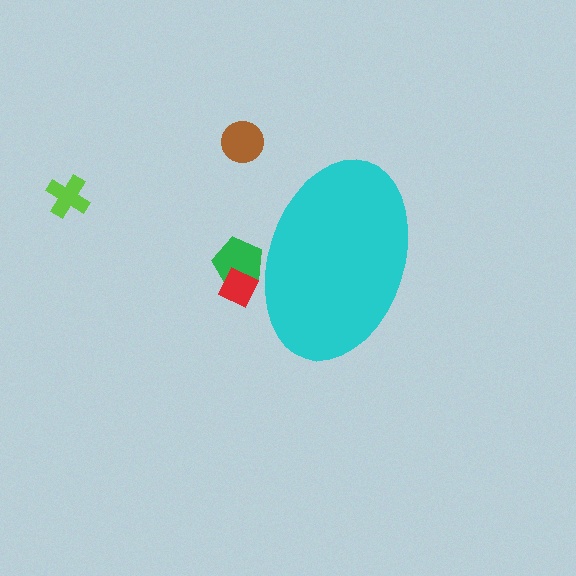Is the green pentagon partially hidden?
Yes, the green pentagon is partially hidden behind the cyan ellipse.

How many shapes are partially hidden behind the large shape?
2 shapes are partially hidden.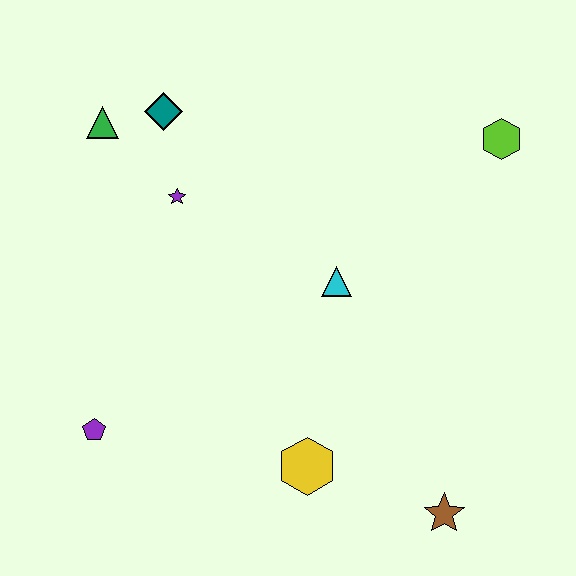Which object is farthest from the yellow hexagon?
The green triangle is farthest from the yellow hexagon.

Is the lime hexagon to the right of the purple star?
Yes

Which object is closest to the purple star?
The teal diamond is closest to the purple star.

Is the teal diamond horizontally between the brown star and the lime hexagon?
No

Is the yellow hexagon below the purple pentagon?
Yes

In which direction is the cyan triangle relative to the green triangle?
The cyan triangle is to the right of the green triangle.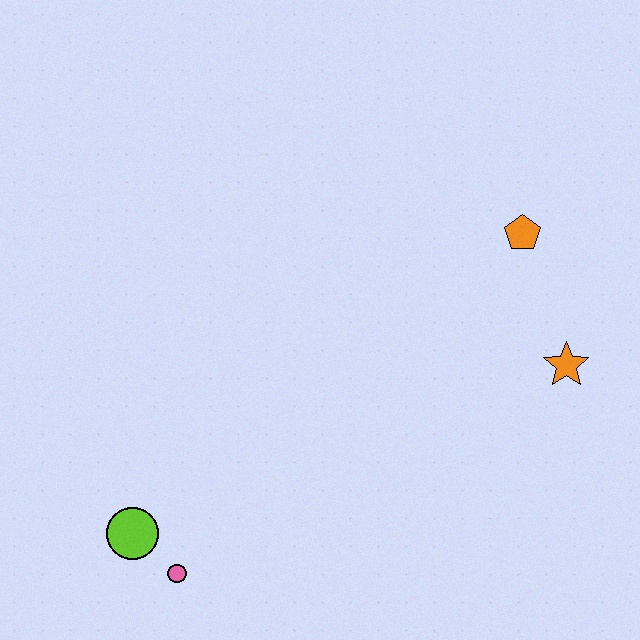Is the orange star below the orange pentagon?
Yes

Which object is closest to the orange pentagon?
The orange star is closest to the orange pentagon.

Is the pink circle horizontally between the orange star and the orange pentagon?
No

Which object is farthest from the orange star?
The lime circle is farthest from the orange star.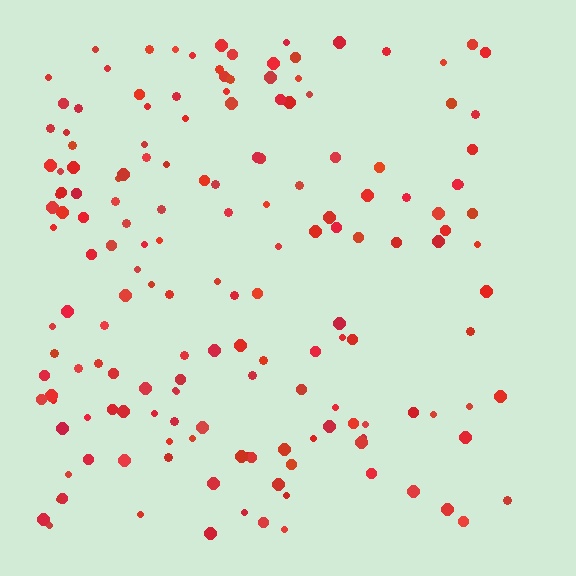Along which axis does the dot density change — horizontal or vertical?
Horizontal.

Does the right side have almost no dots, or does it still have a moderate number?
Still a moderate number, just noticeably fewer than the left.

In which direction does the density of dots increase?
From right to left, with the left side densest.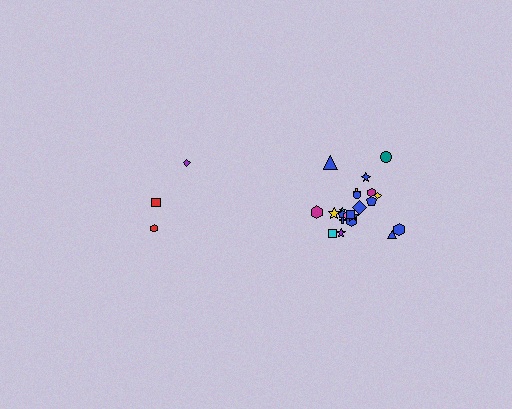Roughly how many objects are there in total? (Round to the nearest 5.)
Roughly 25 objects in total.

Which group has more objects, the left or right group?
The right group.